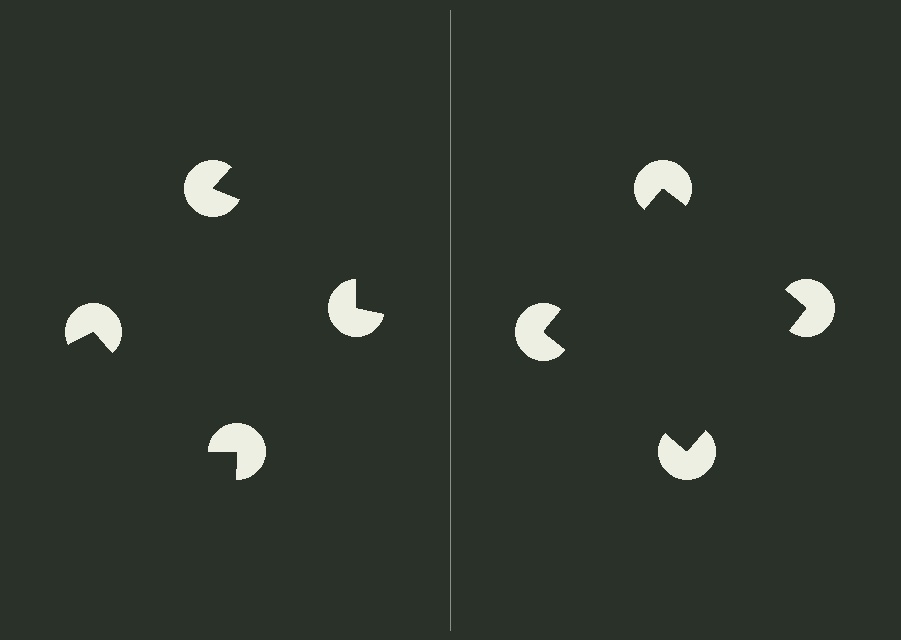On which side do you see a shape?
An illusory square appears on the right side. On the left side the wedge cuts are rotated, so no coherent shape forms.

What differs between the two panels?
The pac-man discs are positioned identically on both sides; only the wedge orientations differ. On the right they align to a square; on the left they are misaligned.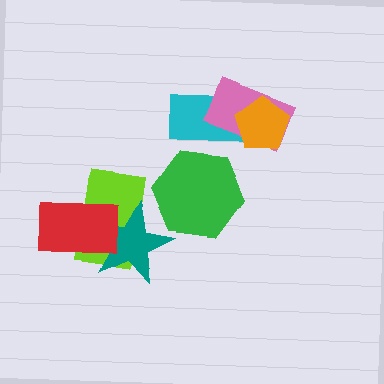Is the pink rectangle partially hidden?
Yes, it is partially covered by another shape.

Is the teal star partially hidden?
Yes, it is partially covered by another shape.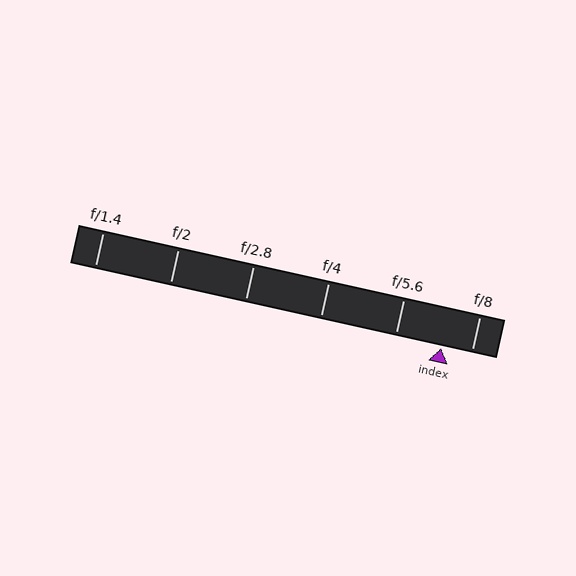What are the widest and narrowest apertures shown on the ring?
The widest aperture shown is f/1.4 and the narrowest is f/8.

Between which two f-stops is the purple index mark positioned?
The index mark is between f/5.6 and f/8.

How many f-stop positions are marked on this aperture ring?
There are 6 f-stop positions marked.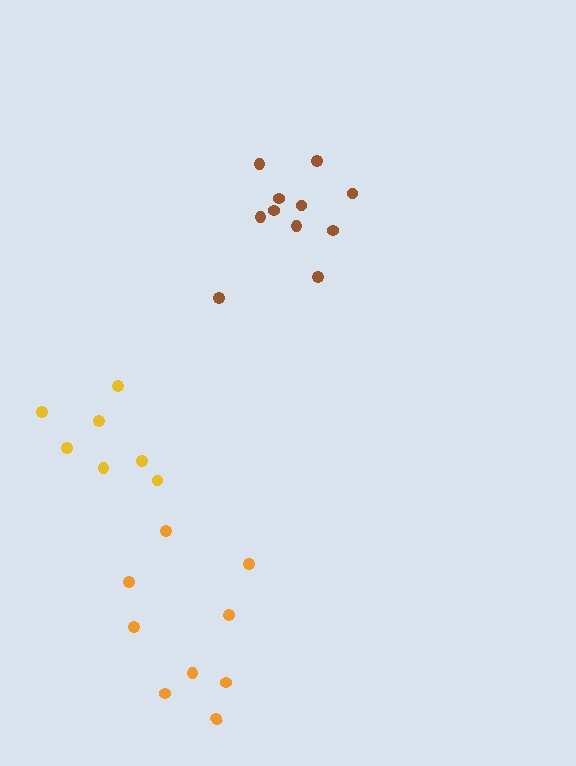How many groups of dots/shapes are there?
There are 3 groups.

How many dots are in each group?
Group 1: 11 dots, Group 2: 7 dots, Group 3: 9 dots (27 total).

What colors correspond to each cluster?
The clusters are colored: brown, yellow, orange.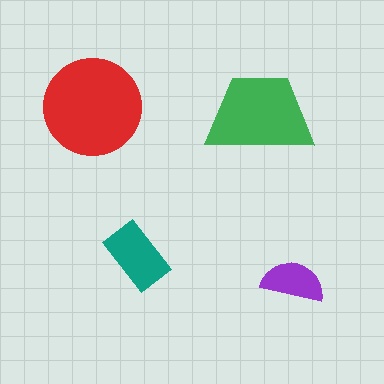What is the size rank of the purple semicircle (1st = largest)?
4th.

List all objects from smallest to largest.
The purple semicircle, the teal rectangle, the green trapezoid, the red circle.